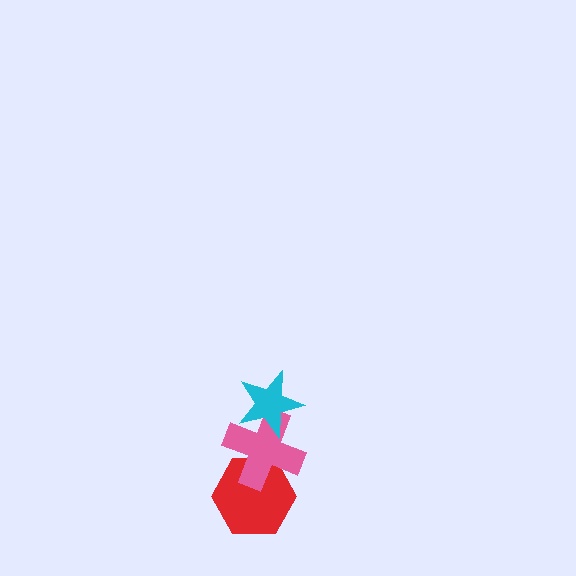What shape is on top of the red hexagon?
The pink cross is on top of the red hexagon.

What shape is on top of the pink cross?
The cyan star is on top of the pink cross.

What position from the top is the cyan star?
The cyan star is 1st from the top.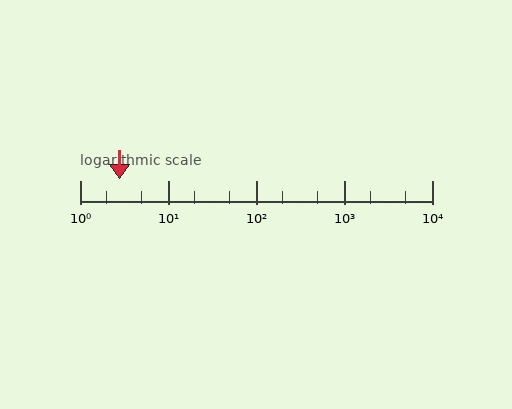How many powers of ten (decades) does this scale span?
The scale spans 4 decades, from 1 to 10000.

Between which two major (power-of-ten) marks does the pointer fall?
The pointer is between 1 and 10.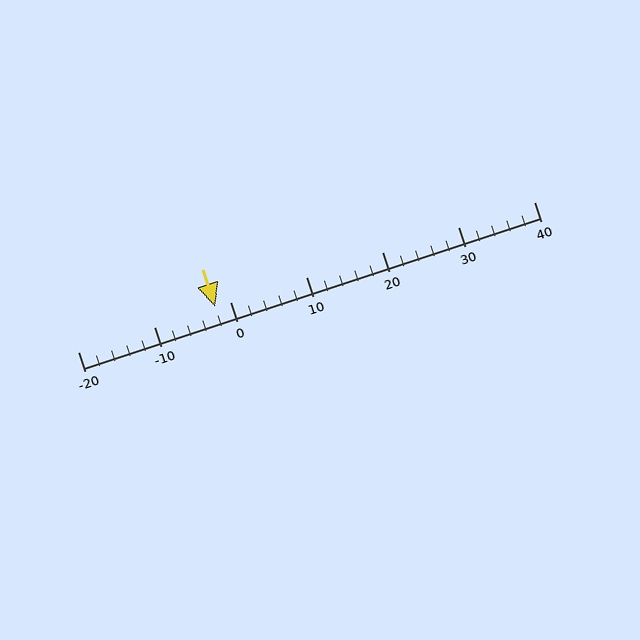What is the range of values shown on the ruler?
The ruler shows values from -20 to 40.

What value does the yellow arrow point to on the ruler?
The yellow arrow points to approximately -2.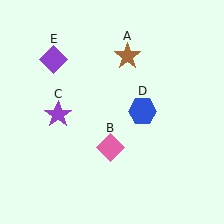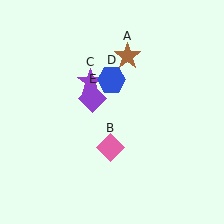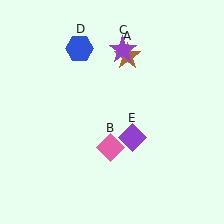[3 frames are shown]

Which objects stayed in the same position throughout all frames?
Brown star (object A) and pink diamond (object B) remained stationary.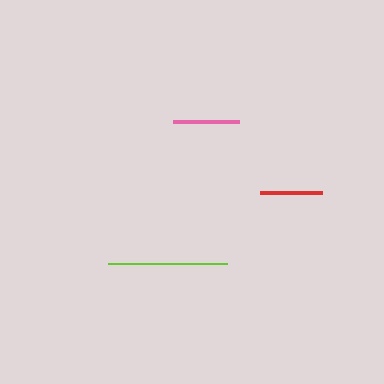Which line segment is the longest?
The lime line is the longest at approximately 118 pixels.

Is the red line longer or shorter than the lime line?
The lime line is longer than the red line.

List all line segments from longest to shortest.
From longest to shortest: lime, pink, red.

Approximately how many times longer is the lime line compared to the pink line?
The lime line is approximately 1.8 times the length of the pink line.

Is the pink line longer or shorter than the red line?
The pink line is longer than the red line.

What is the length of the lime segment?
The lime segment is approximately 118 pixels long.